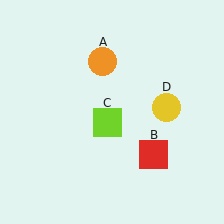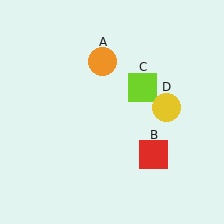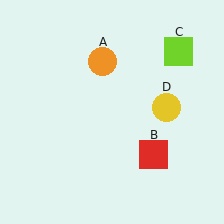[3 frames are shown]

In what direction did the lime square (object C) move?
The lime square (object C) moved up and to the right.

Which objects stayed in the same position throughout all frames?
Orange circle (object A) and red square (object B) and yellow circle (object D) remained stationary.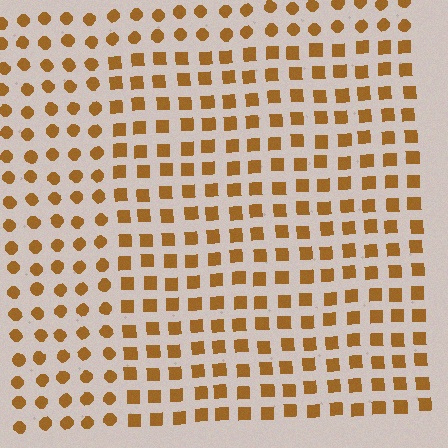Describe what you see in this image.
The image is filled with small brown elements arranged in a uniform grid. A rectangle-shaped region contains squares, while the surrounding area contains circles. The boundary is defined purely by the change in element shape.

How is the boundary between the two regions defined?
The boundary is defined by a change in element shape: squares inside vs. circles outside. All elements share the same color and spacing.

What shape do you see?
I see a rectangle.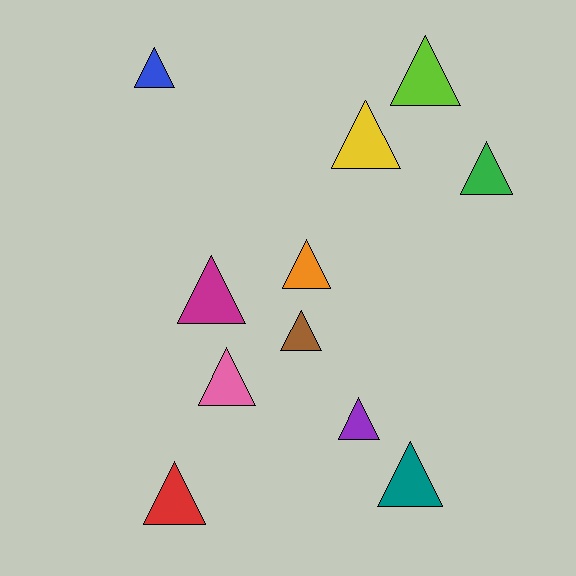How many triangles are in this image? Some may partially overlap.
There are 11 triangles.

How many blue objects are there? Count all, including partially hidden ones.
There is 1 blue object.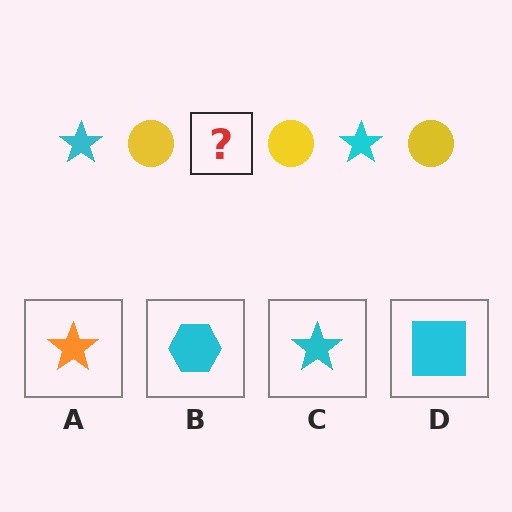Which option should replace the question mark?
Option C.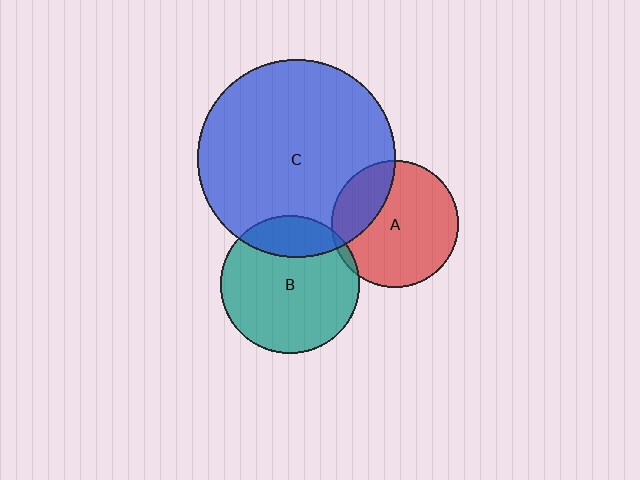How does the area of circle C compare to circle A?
Approximately 2.4 times.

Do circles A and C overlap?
Yes.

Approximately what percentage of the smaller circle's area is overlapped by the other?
Approximately 25%.